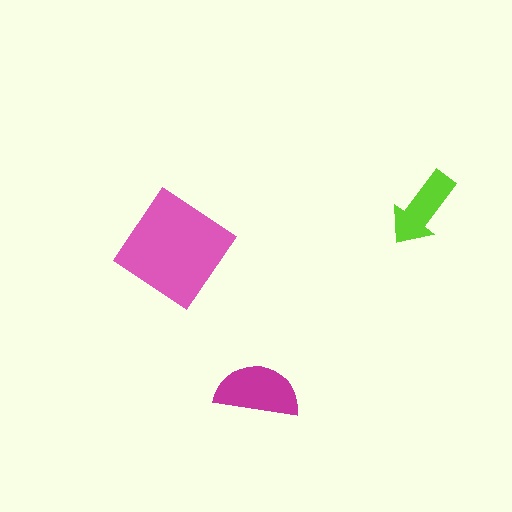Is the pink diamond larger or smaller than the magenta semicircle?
Larger.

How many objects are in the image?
There are 3 objects in the image.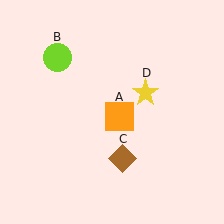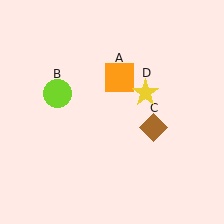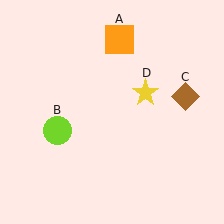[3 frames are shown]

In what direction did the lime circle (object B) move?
The lime circle (object B) moved down.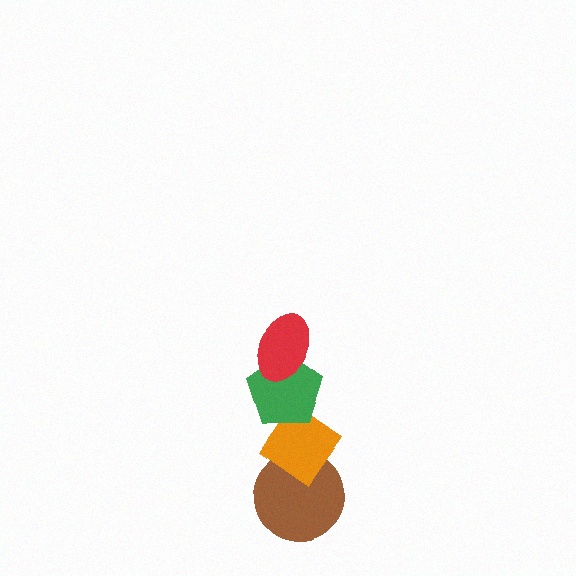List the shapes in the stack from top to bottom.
From top to bottom: the red ellipse, the green pentagon, the orange diamond, the brown circle.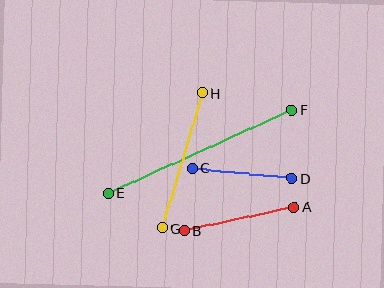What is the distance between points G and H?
The distance is approximately 141 pixels.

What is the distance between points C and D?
The distance is approximately 100 pixels.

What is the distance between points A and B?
The distance is approximately 113 pixels.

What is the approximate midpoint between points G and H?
The midpoint is at approximately (182, 160) pixels.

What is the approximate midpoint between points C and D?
The midpoint is at approximately (242, 173) pixels.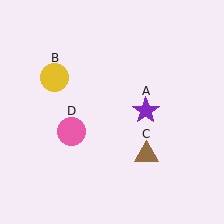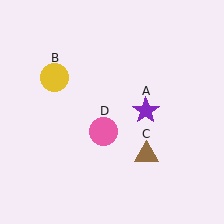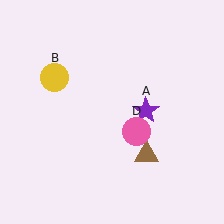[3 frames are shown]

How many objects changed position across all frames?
1 object changed position: pink circle (object D).